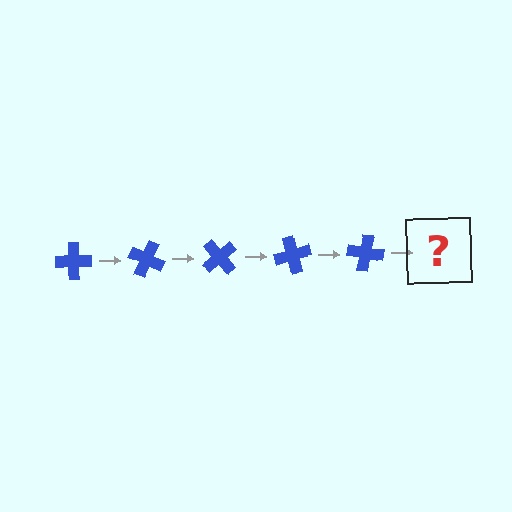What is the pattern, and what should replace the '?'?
The pattern is that the cross rotates 25 degrees each step. The '?' should be a blue cross rotated 125 degrees.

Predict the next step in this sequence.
The next step is a blue cross rotated 125 degrees.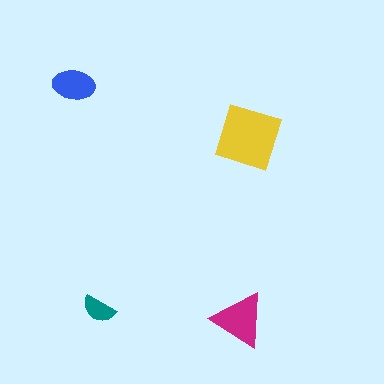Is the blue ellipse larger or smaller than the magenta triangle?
Smaller.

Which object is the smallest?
The teal semicircle.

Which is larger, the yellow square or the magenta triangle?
The yellow square.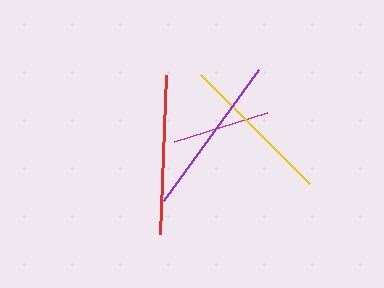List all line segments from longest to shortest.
From longest to shortest: purple, red, yellow, magenta.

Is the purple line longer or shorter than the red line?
The purple line is longer than the red line.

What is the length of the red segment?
The red segment is approximately 160 pixels long.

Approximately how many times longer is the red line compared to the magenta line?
The red line is approximately 1.6 times the length of the magenta line.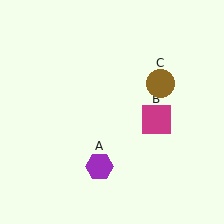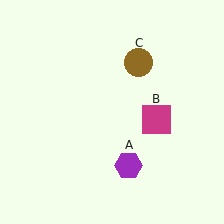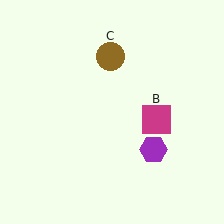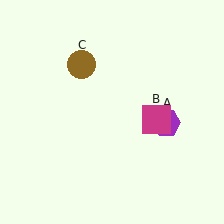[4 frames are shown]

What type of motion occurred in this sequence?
The purple hexagon (object A), brown circle (object C) rotated counterclockwise around the center of the scene.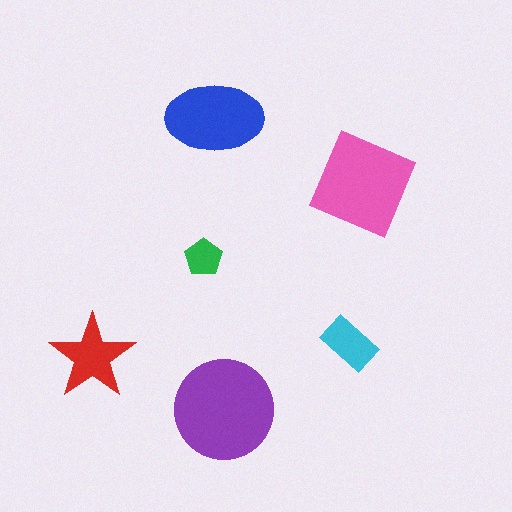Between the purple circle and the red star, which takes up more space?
The purple circle.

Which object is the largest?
The purple circle.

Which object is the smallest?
The green pentagon.